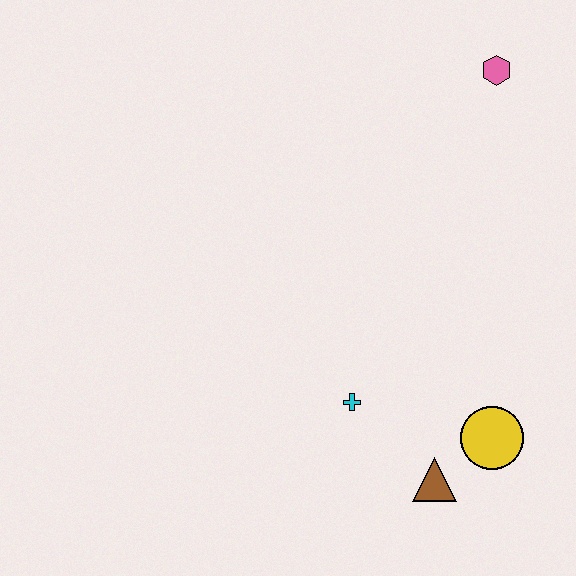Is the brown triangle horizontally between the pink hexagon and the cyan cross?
Yes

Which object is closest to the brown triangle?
The yellow circle is closest to the brown triangle.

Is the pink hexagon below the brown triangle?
No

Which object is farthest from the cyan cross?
The pink hexagon is farthest from the cyan cross.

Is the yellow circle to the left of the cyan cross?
No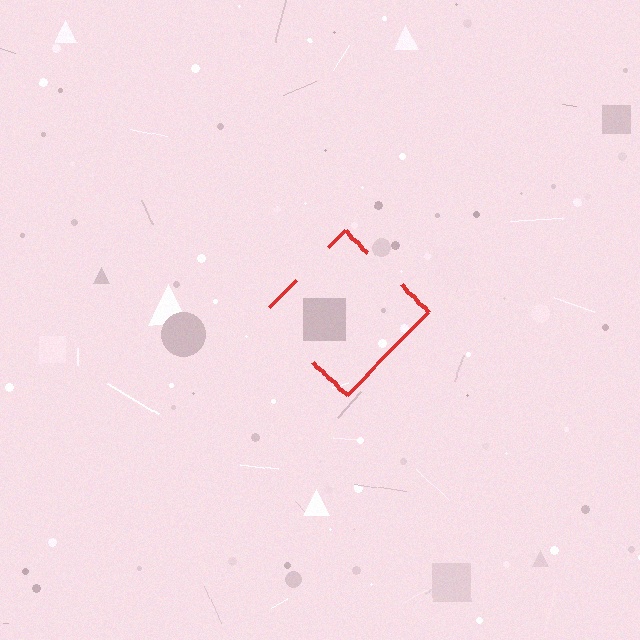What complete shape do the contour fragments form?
The contour fragments form a diamond.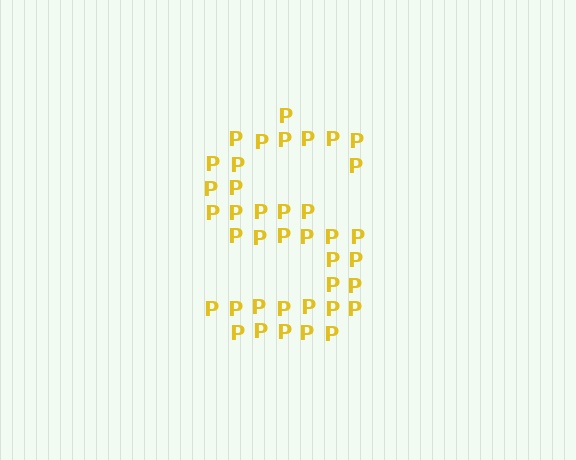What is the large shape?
The large shape is the letter S.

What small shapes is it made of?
It is made of small letter P's.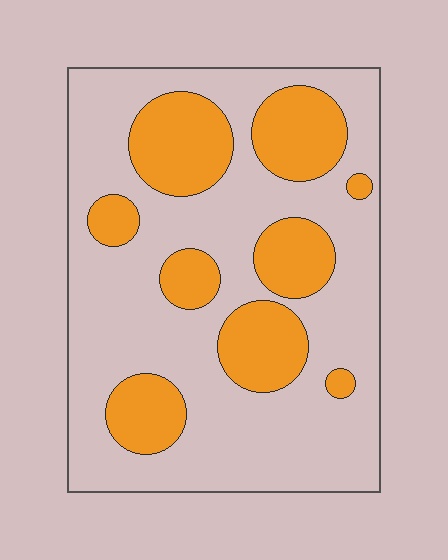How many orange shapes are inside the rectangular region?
9.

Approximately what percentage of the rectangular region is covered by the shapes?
Approximately 30%.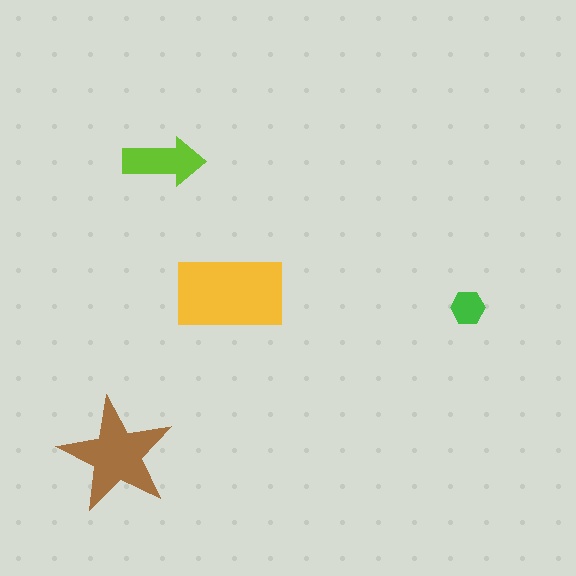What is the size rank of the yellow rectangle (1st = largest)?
1st.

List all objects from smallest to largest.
The green hexagon, the lime arrow, the brown star, the yellow rectangle.